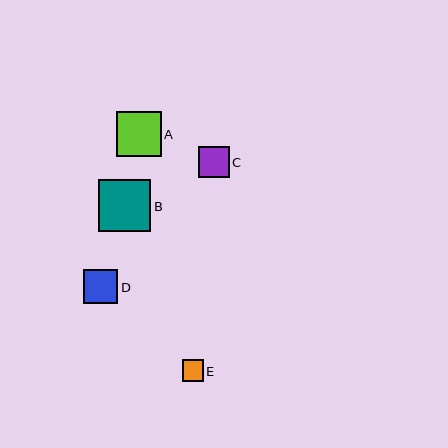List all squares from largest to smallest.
From largest to smallest: B, A, D, C, E.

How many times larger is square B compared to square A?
Square B is approximately 1.2 times the size of square A.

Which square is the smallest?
Square E is the smallest with a size of approximately 21 pixels.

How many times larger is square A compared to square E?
Square A is approximately 2.1 times the size of square E.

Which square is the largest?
Square B is the largest with a size of approximately 52 pixels.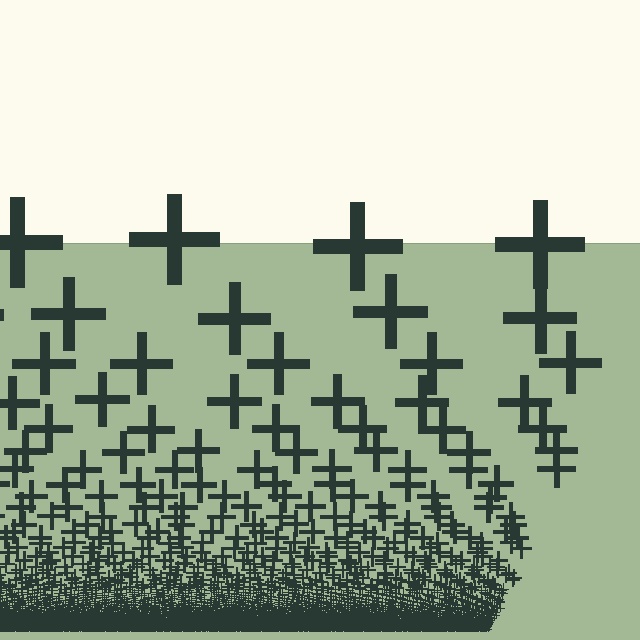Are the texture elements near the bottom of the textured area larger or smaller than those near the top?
Smaller. The gradient is inverted — elements near the bottom are smaller and denser.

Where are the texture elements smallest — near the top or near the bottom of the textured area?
Near the bottom.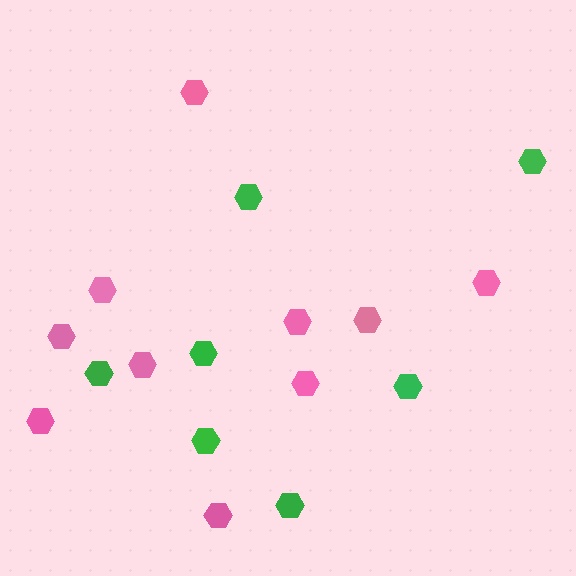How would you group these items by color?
There are 2 groups: one group of pink hexagons (10) and one group of green hexagons (7).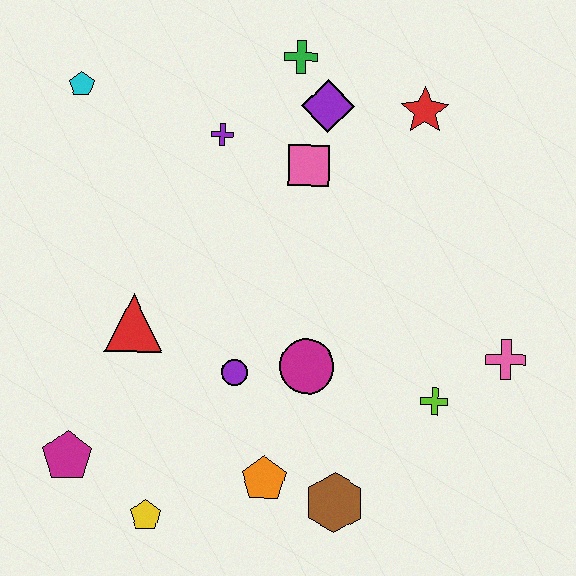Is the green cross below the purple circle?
No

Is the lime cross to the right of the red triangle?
Yes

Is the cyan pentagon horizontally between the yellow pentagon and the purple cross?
No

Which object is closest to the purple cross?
The pink square is closest to the purple cross.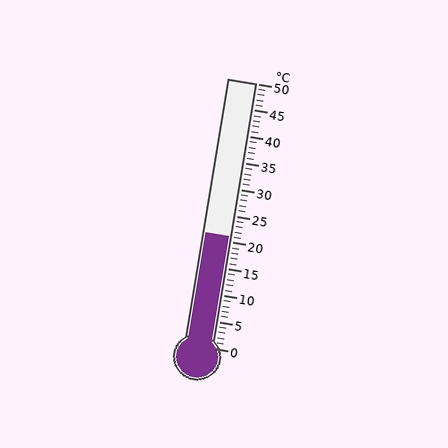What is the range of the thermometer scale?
The thermometer scale ranges from 0°C to 50°C.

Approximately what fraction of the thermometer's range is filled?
The thermometer is filled to approximately 40% of its range.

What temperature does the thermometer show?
The thermometer shows approximately 21°C.